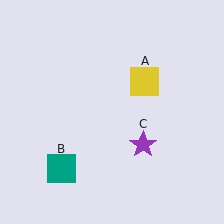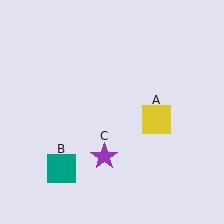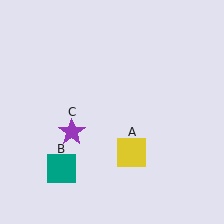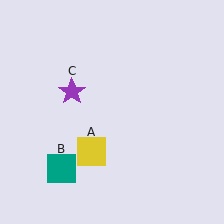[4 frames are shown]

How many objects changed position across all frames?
2 objects changed position: yellow square (object A), purple star (object C).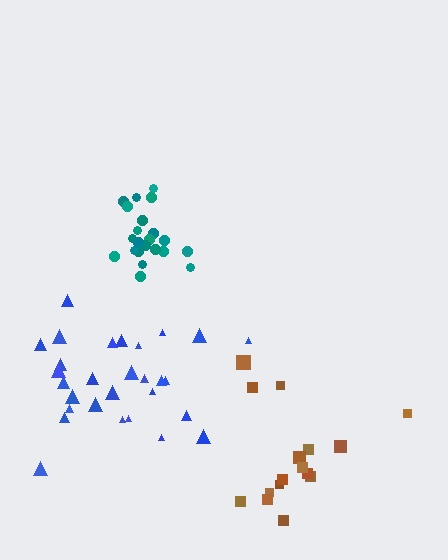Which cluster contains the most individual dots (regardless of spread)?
Blue (29).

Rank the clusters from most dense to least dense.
teal, blue, brown.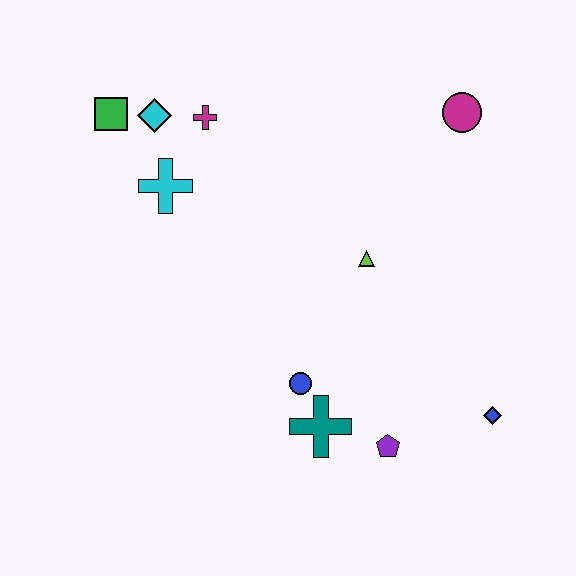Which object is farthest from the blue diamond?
The green square is farthest from the blue diamond.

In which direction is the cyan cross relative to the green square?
The cyan cross is below the green square.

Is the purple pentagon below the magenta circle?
Yes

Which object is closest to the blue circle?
The teal cross is closest to the blue circle.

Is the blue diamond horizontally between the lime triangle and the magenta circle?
No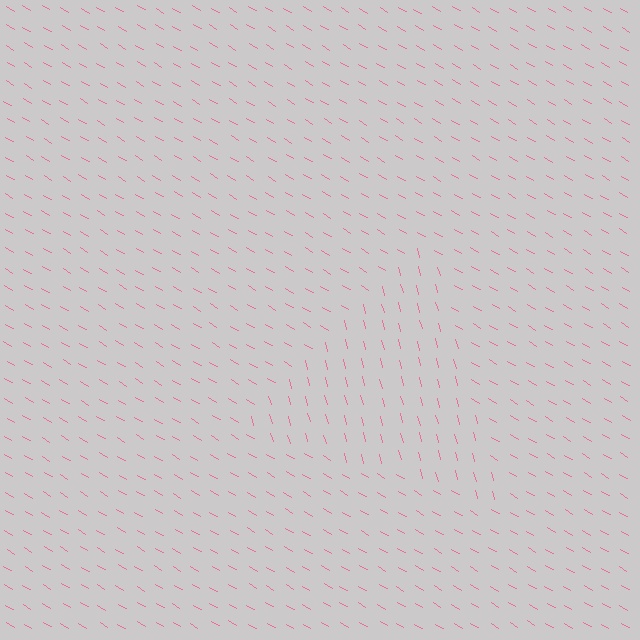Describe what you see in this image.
The image is filled with small pink line segments. A triangle region in the image has lines oriented differently from the surrounding lines, creating a visible texture boundary.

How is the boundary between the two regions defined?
The boundary is defined purely by a change in line orientation (approximately 45 degrees difference). All lines are the same color and thickness.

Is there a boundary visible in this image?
Yes, there is a texture boundary formed by a change in line orientation.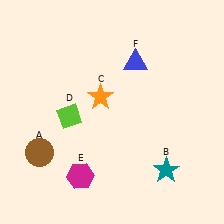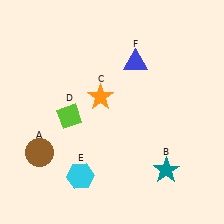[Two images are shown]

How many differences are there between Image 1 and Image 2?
There is 1 difference between the two images.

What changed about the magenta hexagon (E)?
In Image 1, E is magenta. In Image 2, it changed to cyan.